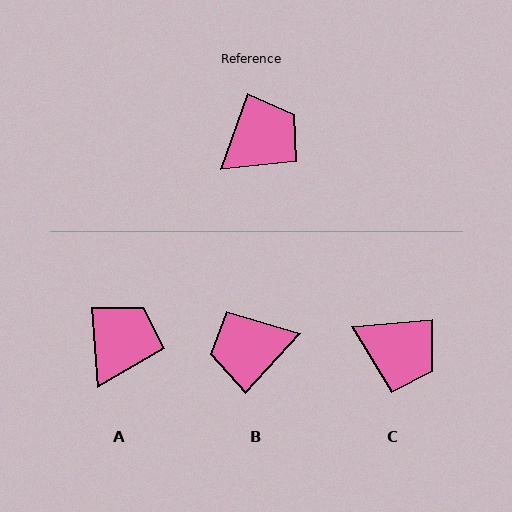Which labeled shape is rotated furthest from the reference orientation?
B, about 157 degrees away.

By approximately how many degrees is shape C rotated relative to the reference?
Approximately 65 degrees clockwise.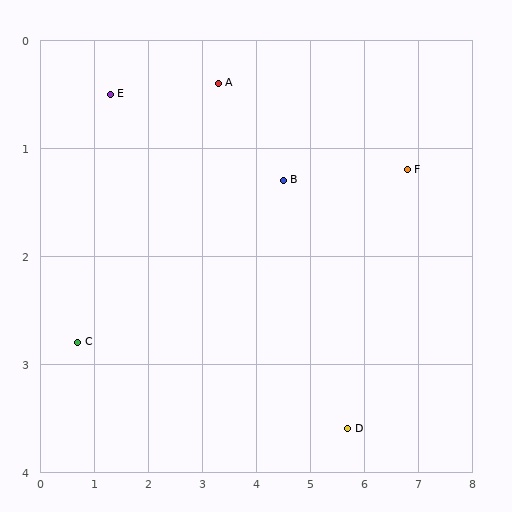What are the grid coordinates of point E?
Point E is at approximately (1.3, 0.5).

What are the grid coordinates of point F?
Point F is at approximately (6.8, 1.2).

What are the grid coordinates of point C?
Point C is at approximately (0.7, 2.8).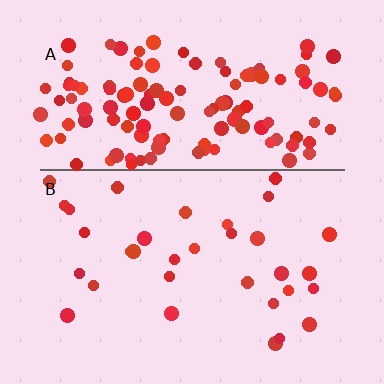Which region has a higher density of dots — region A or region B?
A (the top).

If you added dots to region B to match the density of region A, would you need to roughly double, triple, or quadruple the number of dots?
Approximately quadruple.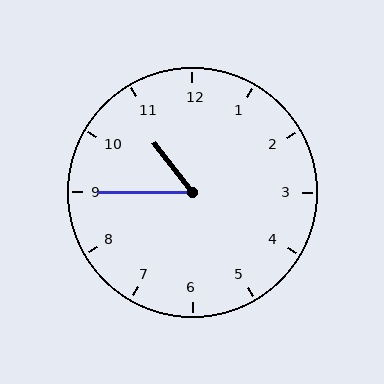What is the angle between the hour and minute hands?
Approximately 52 degrees.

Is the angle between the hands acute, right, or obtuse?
It is acute.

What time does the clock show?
10:45.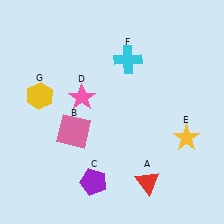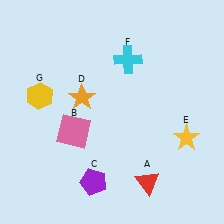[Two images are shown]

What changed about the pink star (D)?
In Image 1, D is pink. In Image 2, it changed to orange.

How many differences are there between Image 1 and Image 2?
There is 1 difference between the two images.